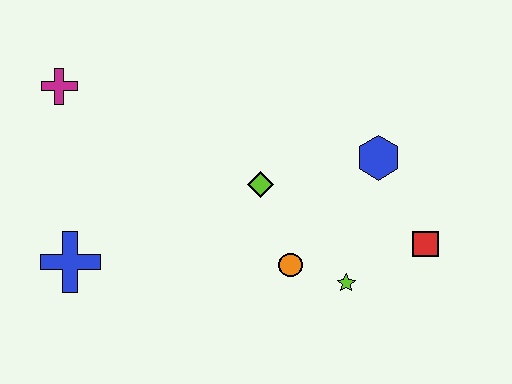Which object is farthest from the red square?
The magenta cross is farthest from the red square.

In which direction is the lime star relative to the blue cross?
The lime star is to the right of the blue cross.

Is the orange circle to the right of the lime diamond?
Yes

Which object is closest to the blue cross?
The magenta cross is closest to the blue cross.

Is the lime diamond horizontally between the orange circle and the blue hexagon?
No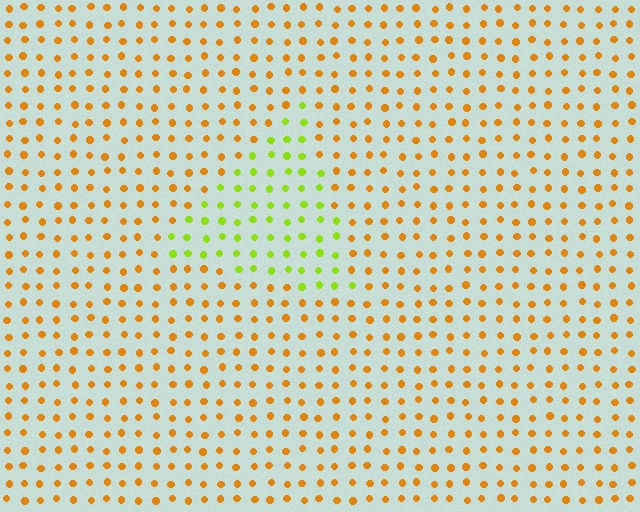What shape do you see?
I see a triangle.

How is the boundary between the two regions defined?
The boundary is defined purely by a slight shift in hue (about 51 degrees). Spacing, size, and orientation are identical on both sides.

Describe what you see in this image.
The image is filled with small orange elements in a uniform arrangement. A triangle-shaped region is visible where the elements are tinted to a slightly different hue, forming a subtle color boundary.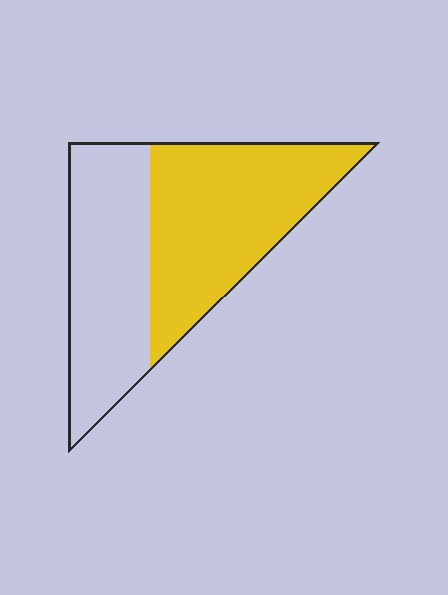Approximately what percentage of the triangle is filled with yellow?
Approximately 55%.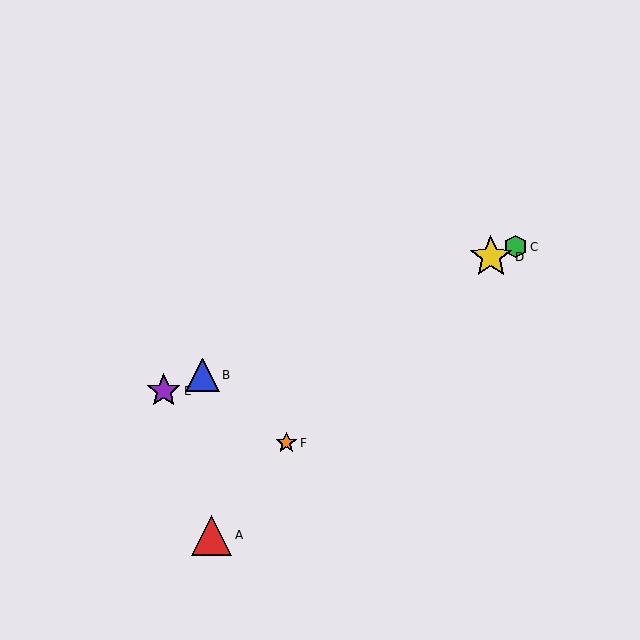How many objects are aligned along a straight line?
4 objects (B, C, D, E) are aligned along a straight line.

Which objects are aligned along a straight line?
Objects B, C, D, E are aligned along a straight line.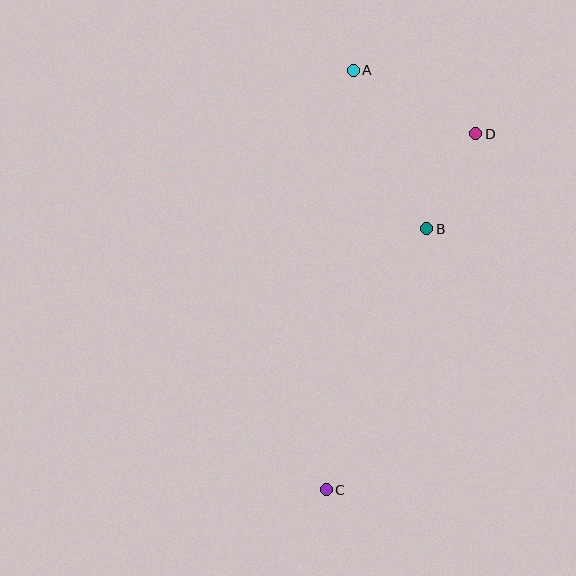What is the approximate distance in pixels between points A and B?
The distance between A and B is approximately 175 pixels.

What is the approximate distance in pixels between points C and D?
The distance between C and D is approximately 386 pixels.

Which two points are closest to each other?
Points B and D are closest to each other.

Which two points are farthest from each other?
Points A and C are farthest from each other.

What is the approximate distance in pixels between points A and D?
The distance between A and D is approximately 138 pixels.